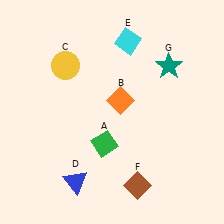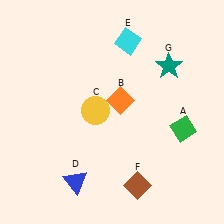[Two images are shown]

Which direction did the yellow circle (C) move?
The yellow circle (C) moved down.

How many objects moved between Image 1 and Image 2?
2 objects moved between the two images.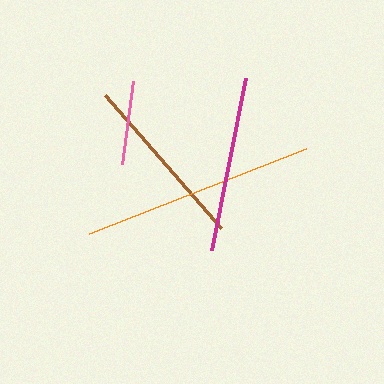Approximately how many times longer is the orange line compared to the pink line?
The orange line is approximately 2.8 times the length of the pink line.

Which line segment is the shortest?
The pink line is the shortest at approximately 83 pixels.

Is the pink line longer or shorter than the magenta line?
The magenta line is longer than the pink line.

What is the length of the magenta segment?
The magenta segment is approximately 175 pixels long.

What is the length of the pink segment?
The pink segment is approximately 83 pixels long.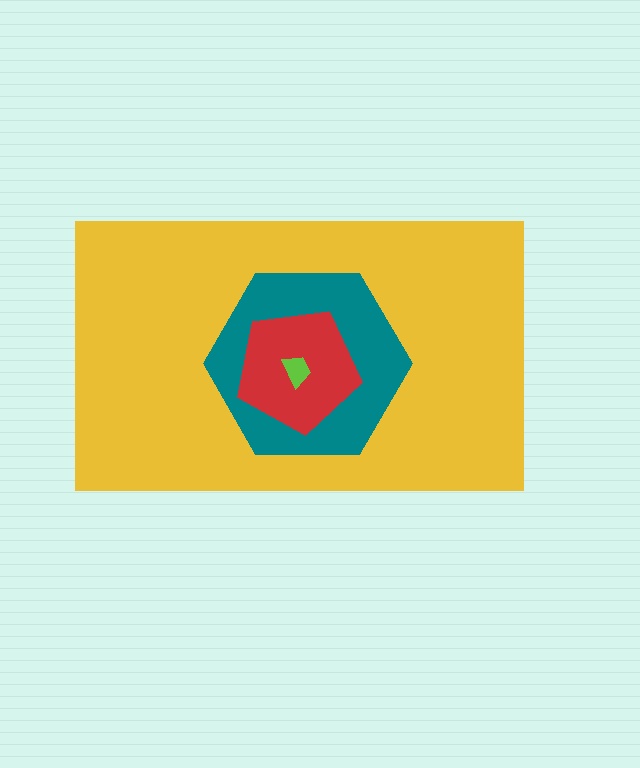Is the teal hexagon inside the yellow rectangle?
Yes.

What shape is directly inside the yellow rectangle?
The teal hexagon.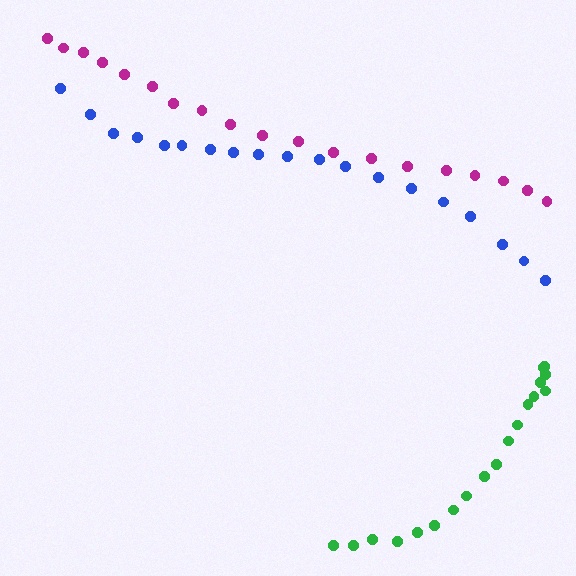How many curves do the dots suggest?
There are 3 distinct paths.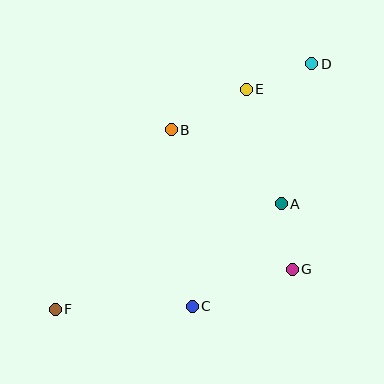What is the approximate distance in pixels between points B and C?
The distance between B and C is approximately 178 pixels.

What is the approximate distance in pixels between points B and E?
The distance between B and E is approximately 85 pixels.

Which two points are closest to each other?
Points A and G are closest to each other.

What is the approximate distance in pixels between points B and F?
The distance between B and F is approximately 214 pixels.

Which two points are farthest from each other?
Points D and F are farthest from each other.